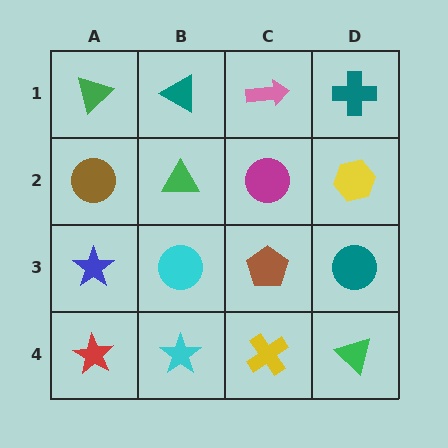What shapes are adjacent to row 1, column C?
A magenta circle (row 2, column C), a teal triangle (row 1, column B), a teal cross (row 1, column D).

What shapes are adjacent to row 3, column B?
A green triangle (row 2, column B), a cyan star (row 4, column B), a blue star (row 3, column A), a brown pentagon (row 3, column C).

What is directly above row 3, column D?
A yellow hexagon.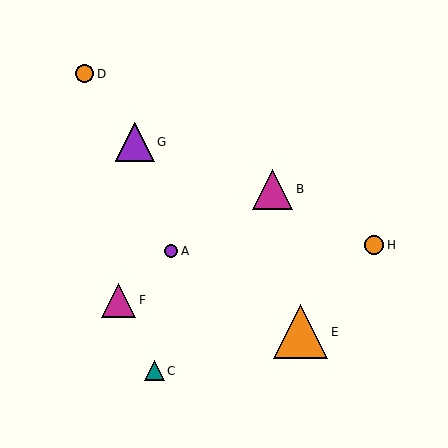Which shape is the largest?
The orange triangle (labeled E) is the largest.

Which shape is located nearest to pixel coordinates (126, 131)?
The purple triangle (labeled G) at (135, 142) is nearest to that location.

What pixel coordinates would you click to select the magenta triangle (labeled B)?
Click at (272, 189) to select the magenta triangle B.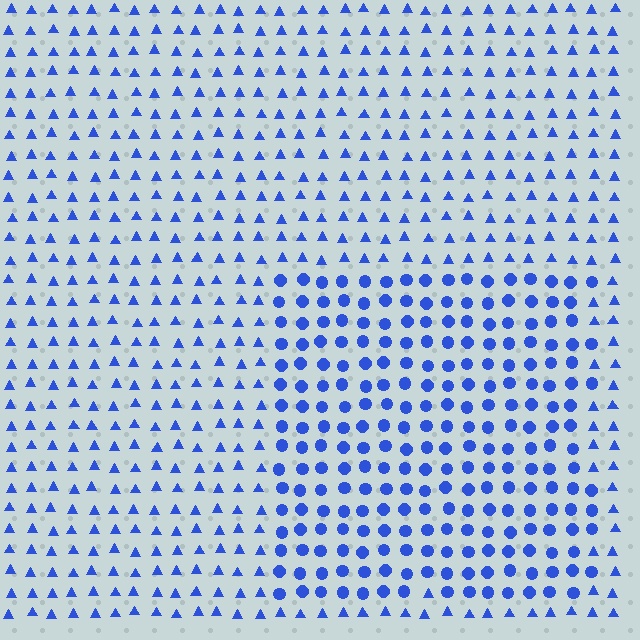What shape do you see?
I see a rectangle.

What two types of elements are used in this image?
The image uses circles inside the rectangle region and triangles outside it.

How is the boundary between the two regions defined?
The boundary is defined by a change in element shape: circles inside vs. triangles outside. All elements share the same color and spacing.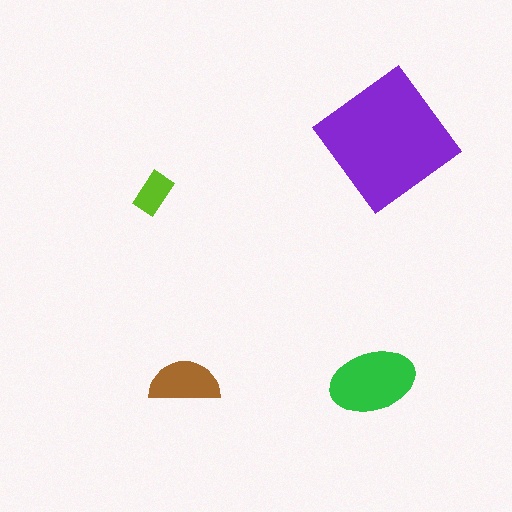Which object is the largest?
The purple diamond.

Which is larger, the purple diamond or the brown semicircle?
The purple diamond.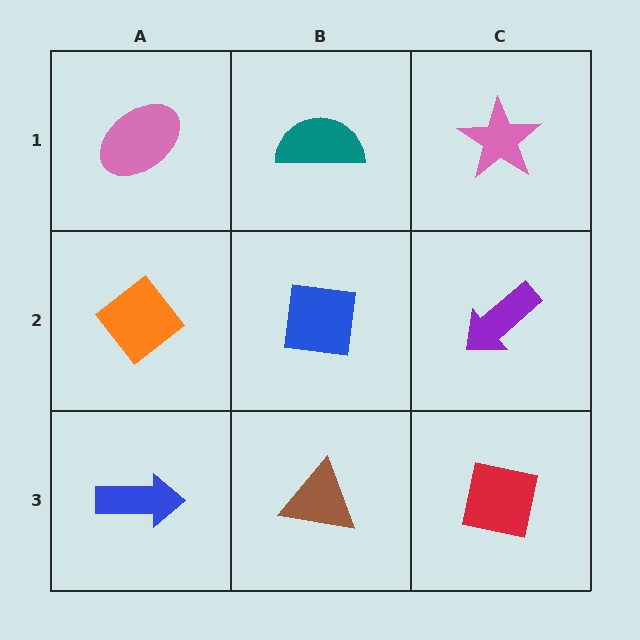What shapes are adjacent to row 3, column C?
A purple arrow (row 2, column C), a brown triangle (row 3, column B).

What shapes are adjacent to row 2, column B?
A teal semicircle (row 1, column B), a brown triangle (row 3, column B), an orange diamond (row 2, column A), a purple arrow (row 2, column C).